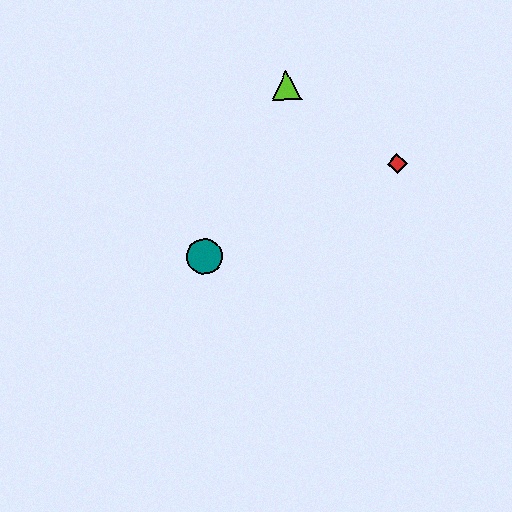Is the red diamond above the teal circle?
Yes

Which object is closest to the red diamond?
The lime triangle is closest to the red diamond.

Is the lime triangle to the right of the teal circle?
Yes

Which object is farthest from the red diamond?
The teal circle is farthest from the red diamond.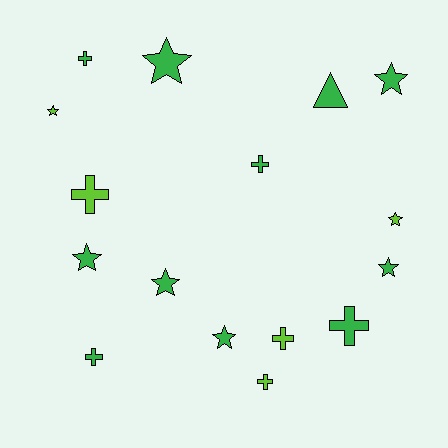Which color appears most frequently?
Green, with 11 objects.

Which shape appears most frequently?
Star, with 8 objects.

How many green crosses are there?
There are 4 green crosses.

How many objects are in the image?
There are 16 objects.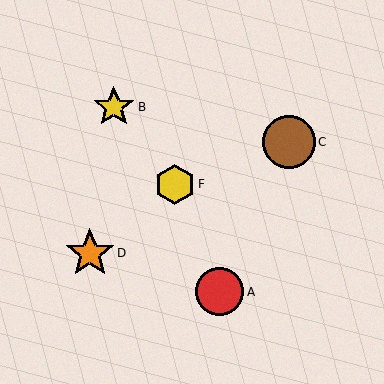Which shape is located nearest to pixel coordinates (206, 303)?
The red circle (labeled A) at (220, 292) is nearest to that location.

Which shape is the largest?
The brown circle (labeled C) is the largest.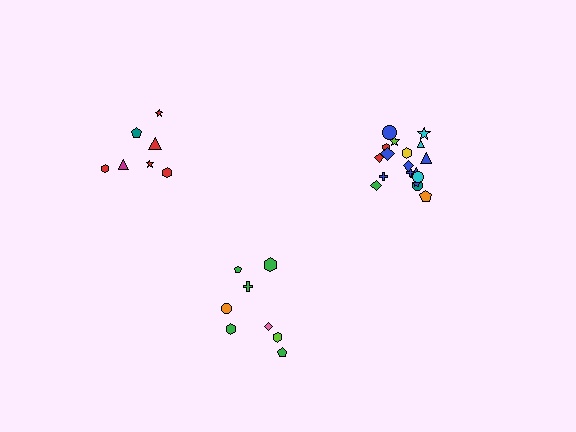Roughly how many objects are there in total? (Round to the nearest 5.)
Roughly 35 objects in total.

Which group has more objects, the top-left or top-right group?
The top-right group.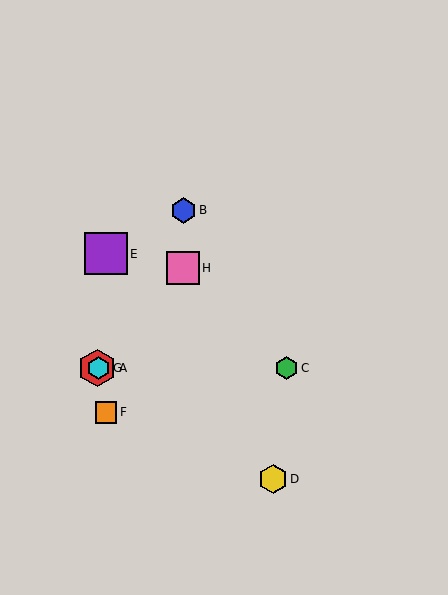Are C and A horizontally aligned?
Yes, both are at y≈368.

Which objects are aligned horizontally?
Objects A, C, G are aligned horizontally.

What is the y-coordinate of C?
Object C is at y≈368.